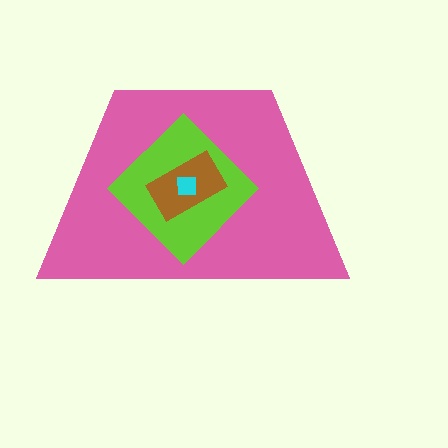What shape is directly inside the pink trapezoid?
The lime diamond.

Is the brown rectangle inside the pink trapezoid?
Yes.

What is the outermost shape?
The pink trapezoid.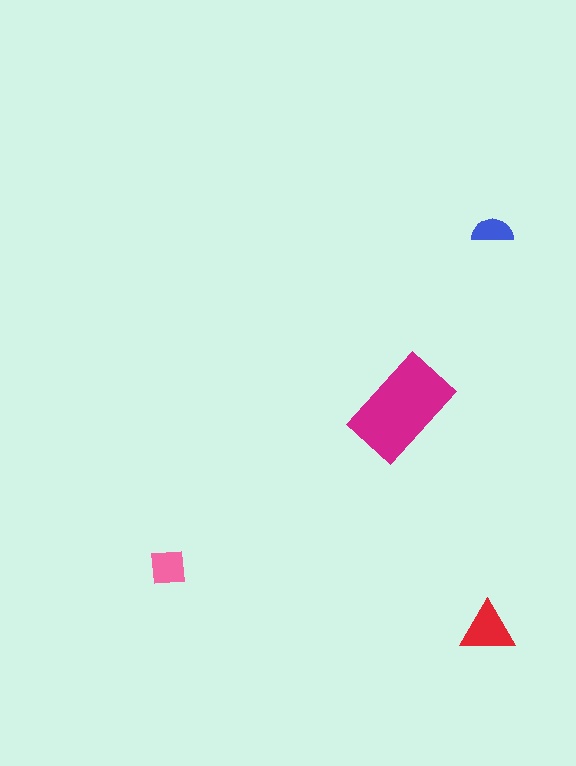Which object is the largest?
The magenta rectangle.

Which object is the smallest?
The blue semicircle.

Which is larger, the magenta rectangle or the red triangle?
The magenta rectangle.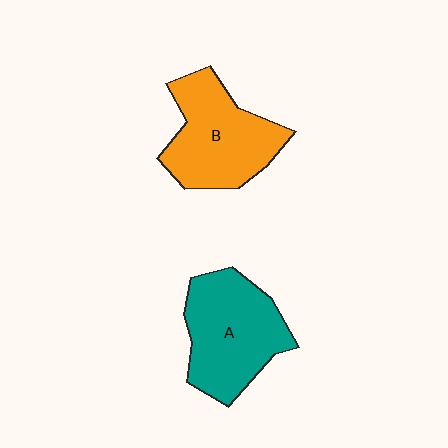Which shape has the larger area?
Shape A (teal).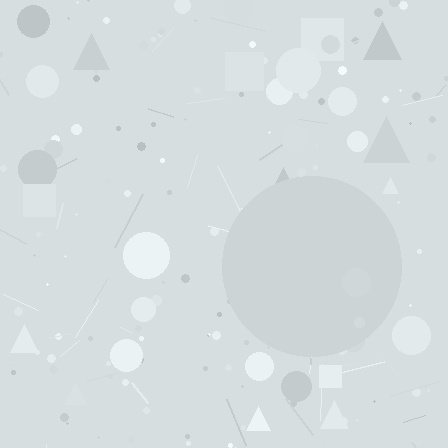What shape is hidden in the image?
A circle is hidden in the image.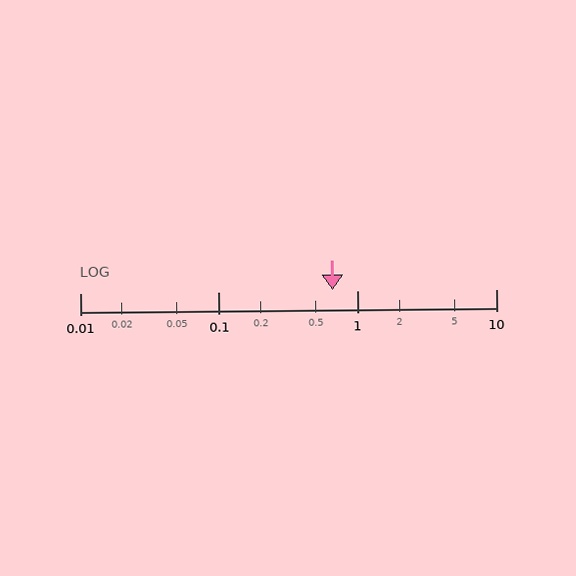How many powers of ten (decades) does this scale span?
The scale spans 3 decades, from 0.01 to 10.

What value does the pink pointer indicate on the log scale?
The pointer indicates approximately 0.66.